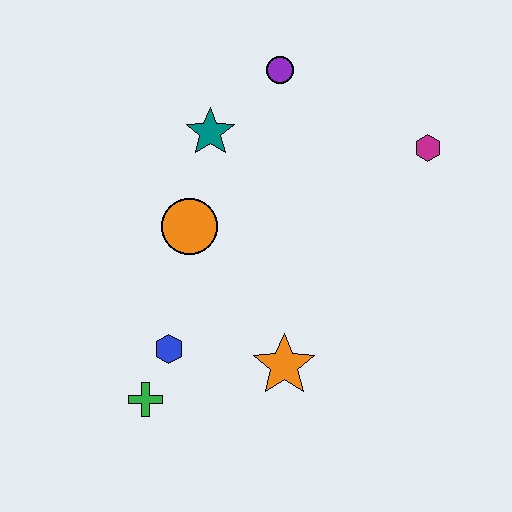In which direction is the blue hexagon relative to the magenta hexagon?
The blue hexagon is to the left of the magenta hexagon.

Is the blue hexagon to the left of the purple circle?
Yes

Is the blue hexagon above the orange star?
Yes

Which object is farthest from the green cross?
The magenta hexagon is farthest from the green cross.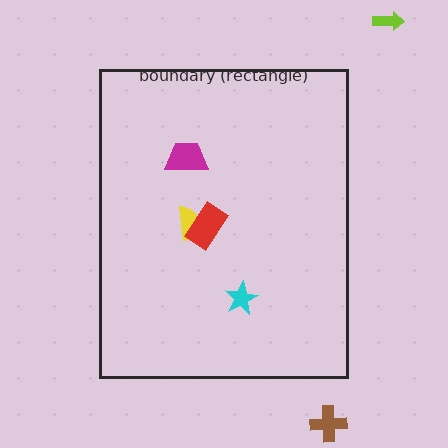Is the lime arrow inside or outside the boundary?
Outside.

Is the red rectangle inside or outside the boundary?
Inside.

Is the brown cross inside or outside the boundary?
Outside.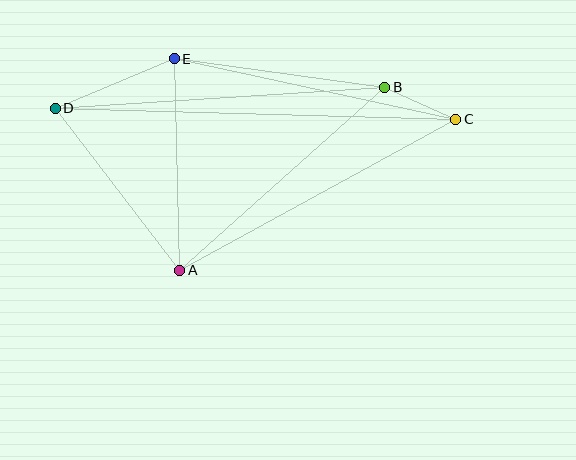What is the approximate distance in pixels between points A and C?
The distance between A and C is approximately 314 pixels.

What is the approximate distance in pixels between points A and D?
The distance between A and D is approximately 205 pixels.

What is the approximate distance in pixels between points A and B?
The distance between A and B is approximately 275 pixels.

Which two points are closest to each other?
Points B and C are closest to each other.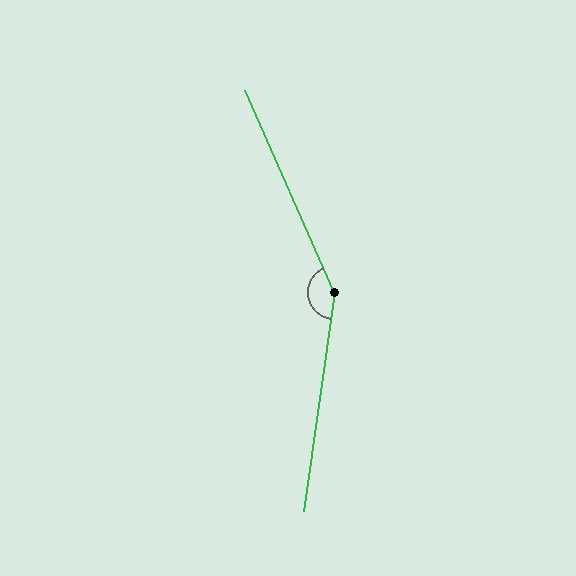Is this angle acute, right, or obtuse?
It is obtuse.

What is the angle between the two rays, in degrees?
Approximately 148 degrees.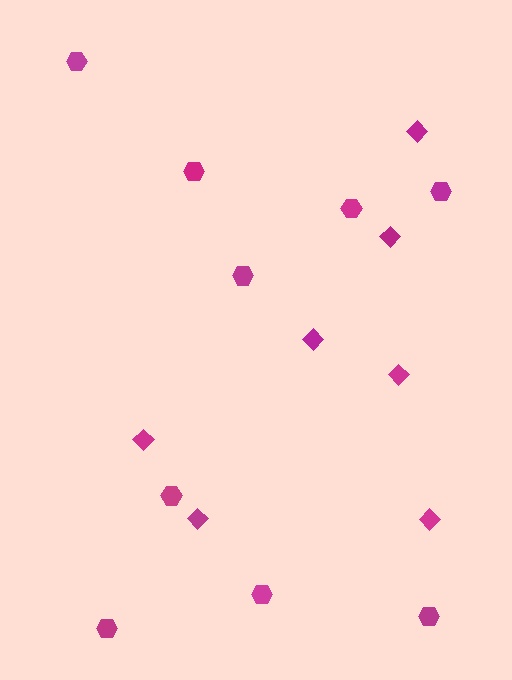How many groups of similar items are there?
There are 2 groups: one group of diamonds (7) and one group of hexagons (9).